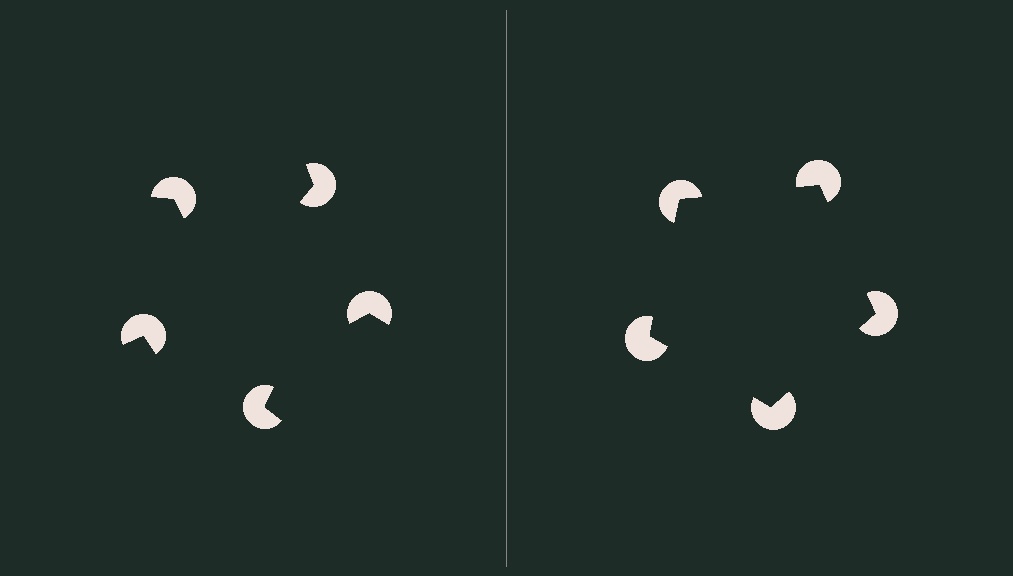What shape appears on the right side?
An illusory pentagon.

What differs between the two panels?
The pac-man discs are positioned identically on both sides; only the wedge orientations differ. On the right they align to a pentagon; on the left they are misaligned.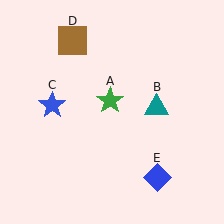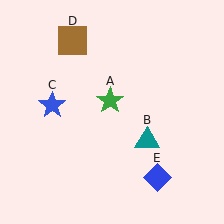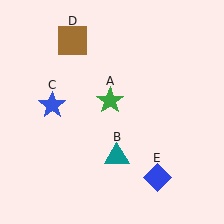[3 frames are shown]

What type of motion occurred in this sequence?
The teal triangle (object B) rotated clockwise around the center of the scene.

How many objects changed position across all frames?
1 object changed position: teal triangle (object B).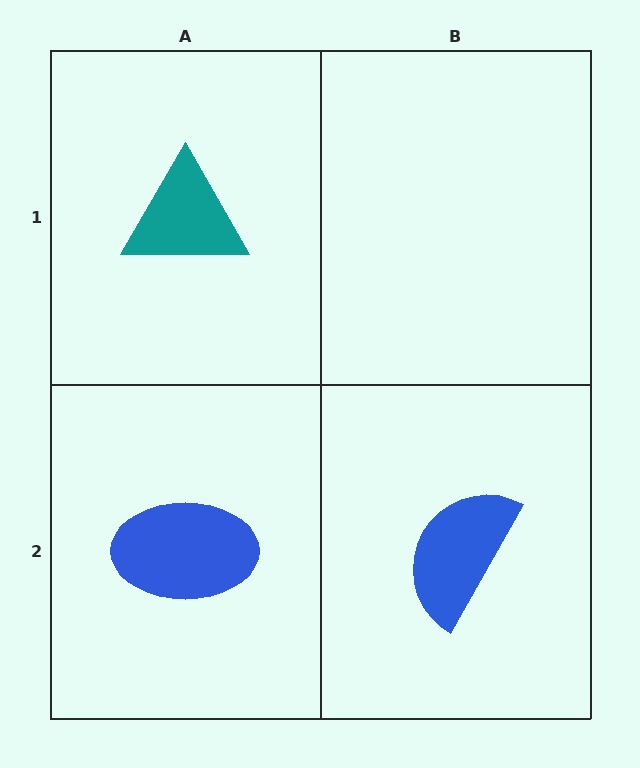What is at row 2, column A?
A blue ellipse.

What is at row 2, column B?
A blue semicircle.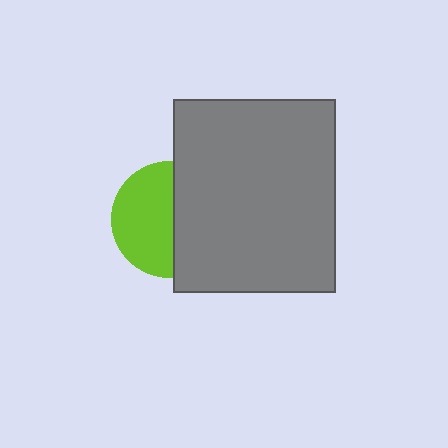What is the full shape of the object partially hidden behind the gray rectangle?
The partially hidden object is a lime circle.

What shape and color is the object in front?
The object in front is a gray rectangle.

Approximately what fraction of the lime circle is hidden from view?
Roughly 46% of the lime circle is hidden behind the gray rectangle.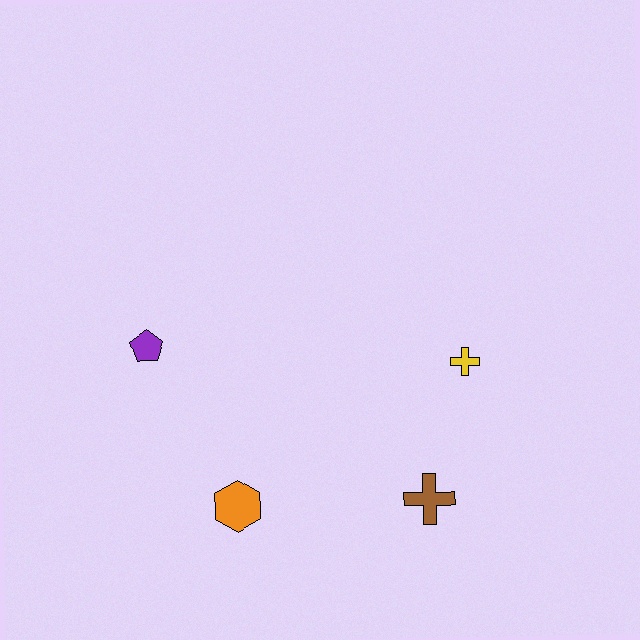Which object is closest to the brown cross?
The yellow cross is closest to the brown cross.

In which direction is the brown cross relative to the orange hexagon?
The brown cross is to the right of the orange hexagon.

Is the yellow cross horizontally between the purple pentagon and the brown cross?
No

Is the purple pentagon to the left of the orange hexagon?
Yes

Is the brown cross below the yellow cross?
Yes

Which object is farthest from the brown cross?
The purple pentagon is farthest from the brown cross.